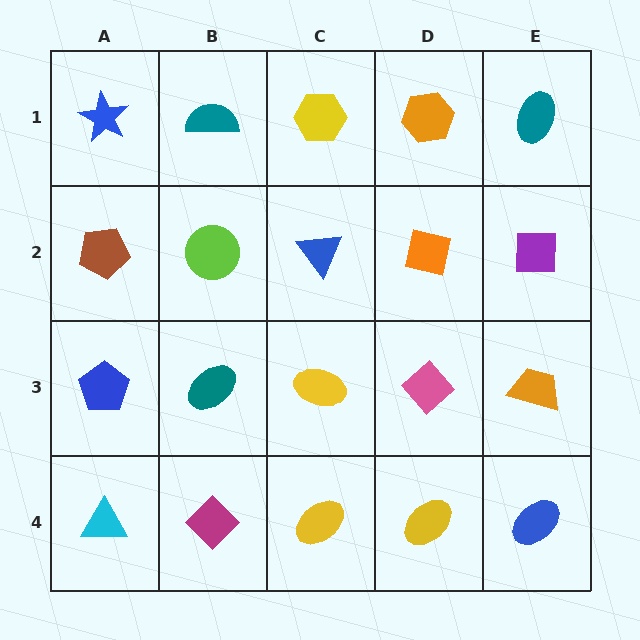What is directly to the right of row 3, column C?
A pink diamond.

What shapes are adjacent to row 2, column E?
A teal ellipse (row 1, column E), an orange trapezoid (row 3, column E), an orange square (row 2, column D).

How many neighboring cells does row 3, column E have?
3.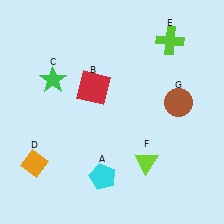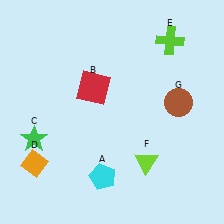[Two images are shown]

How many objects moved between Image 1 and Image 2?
1 object moved between the two images.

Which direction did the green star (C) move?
The green star (C) moved down.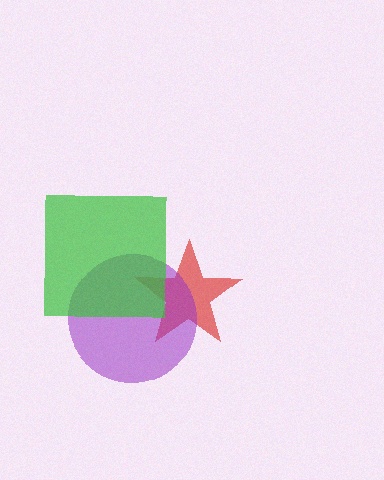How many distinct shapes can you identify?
There are 3 distinct shapes: a red star, a purple circle, a green square.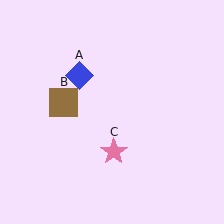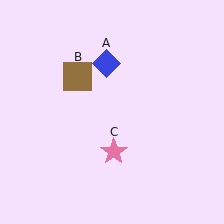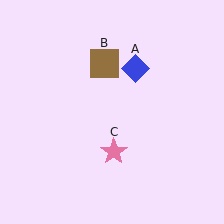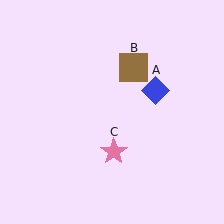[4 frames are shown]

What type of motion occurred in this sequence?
The blue diamond (object A), brown square (object B) rotated clockwise around the center of the scene.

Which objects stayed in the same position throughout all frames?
Pink star (object C) remained stationary.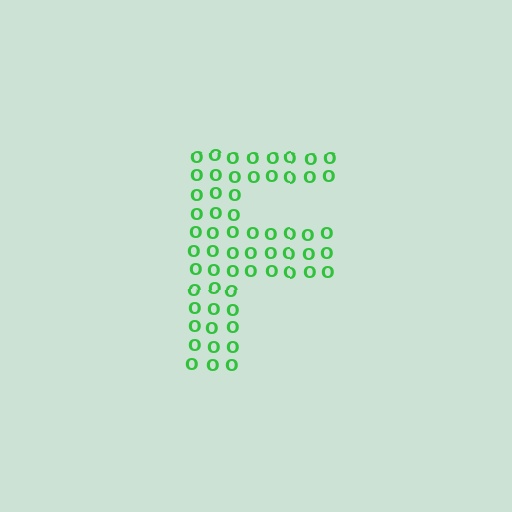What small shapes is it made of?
It is made of small letter O's.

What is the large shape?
The large shape is the letter F.